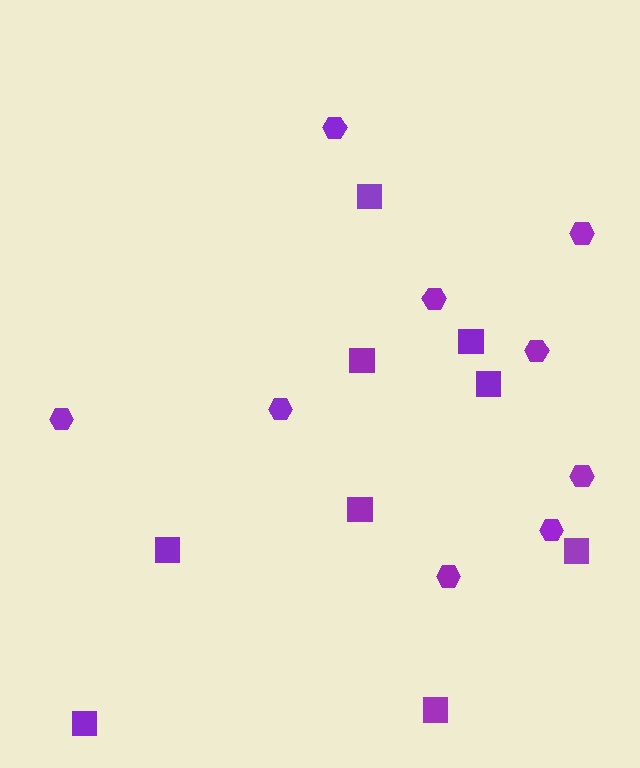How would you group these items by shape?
There are 2 groups: one group of hexagons (9) and one group of squares (9).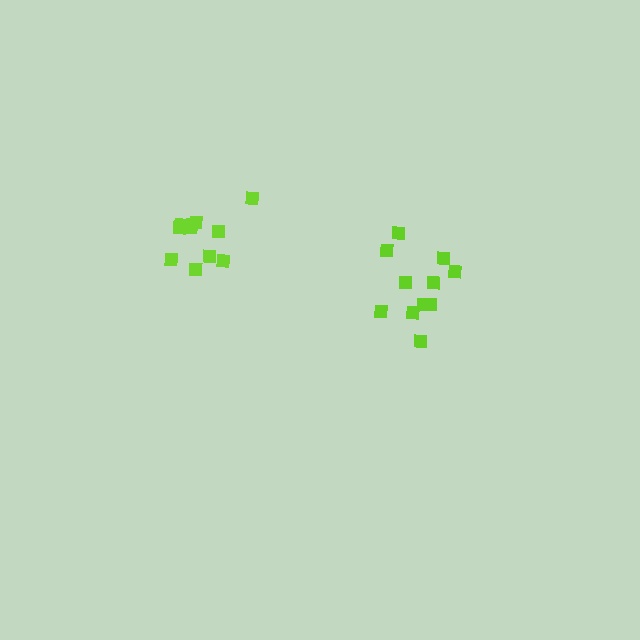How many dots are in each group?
Group 1: 11 dots, Group 2: 11 dots (22 total).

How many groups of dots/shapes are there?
There are 2 groups.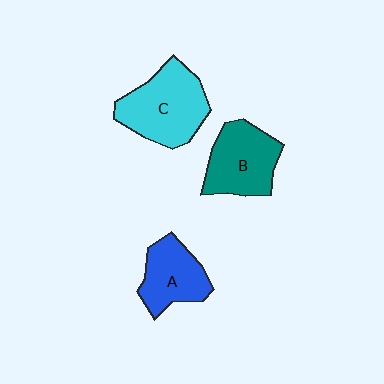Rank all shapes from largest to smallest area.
From largest to smallest: C (cyan), B (teal), A (blue).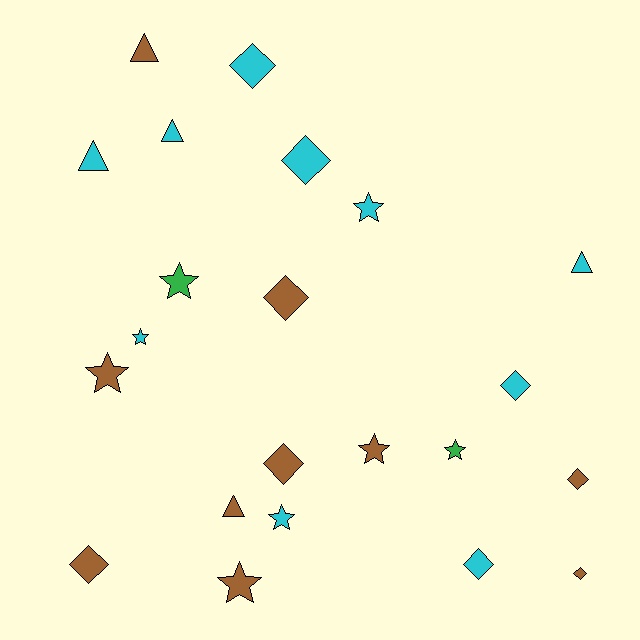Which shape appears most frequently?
Diamond, with 9 objects.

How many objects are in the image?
There are 22 objects.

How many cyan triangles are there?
There are 3 cyan triangles.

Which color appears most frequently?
Brown, with 10 objects.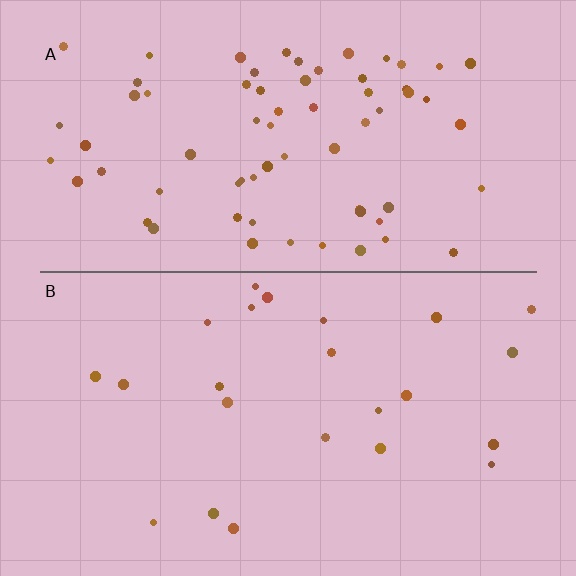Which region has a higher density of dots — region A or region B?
A (the top).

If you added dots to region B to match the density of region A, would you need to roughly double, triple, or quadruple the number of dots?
Approximately triple.